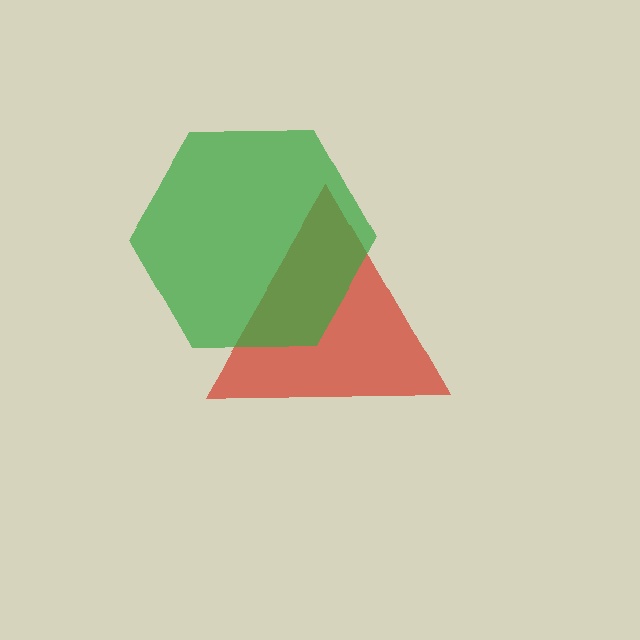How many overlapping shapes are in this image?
There are 2 overlapping shapes in the image.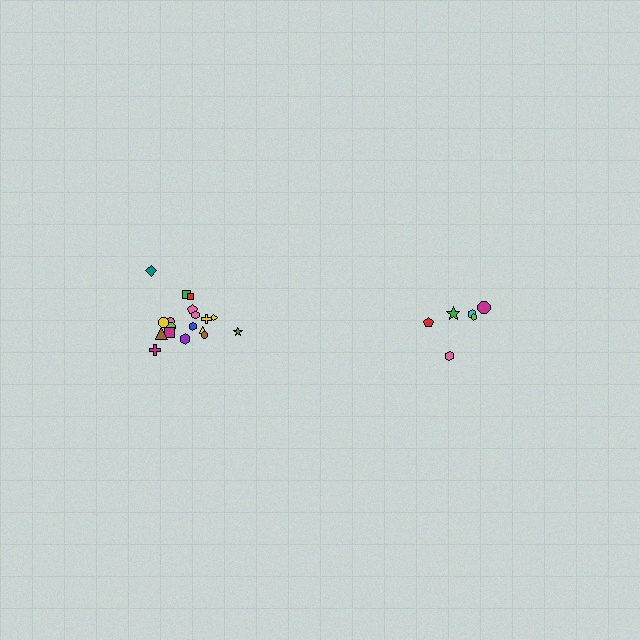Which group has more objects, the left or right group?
The left group.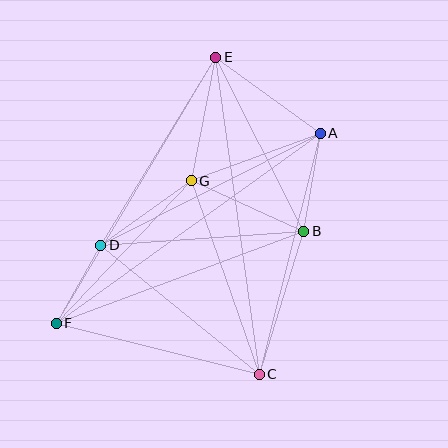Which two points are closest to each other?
Points D and F are closest to each other.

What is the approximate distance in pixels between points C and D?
The distance between C and D is approximately 204 pixels.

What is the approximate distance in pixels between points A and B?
The distance between A and B is approximately 99 pixels.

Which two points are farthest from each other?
Points A and F are farthest from each other.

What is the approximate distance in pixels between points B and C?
The distance between B and C is approximately 150 pixels.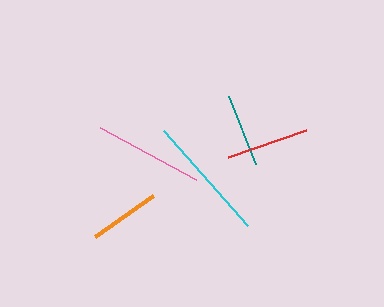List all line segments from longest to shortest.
From longest to shortest: cyan, pink, red, teal, orange.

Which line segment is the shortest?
The orange line is the shortest at approximately 71 pixels.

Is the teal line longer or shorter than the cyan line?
The cyan line is longer than the teal line.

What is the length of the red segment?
The red segment is approximately 83 pixels long.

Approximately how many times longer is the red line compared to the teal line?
The red line is approximately 1.1 times the length of the teal line.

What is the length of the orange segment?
The orange segment is approximately 71 pixels long.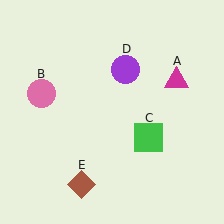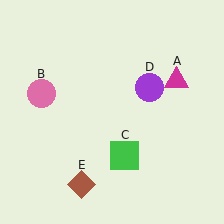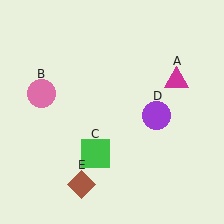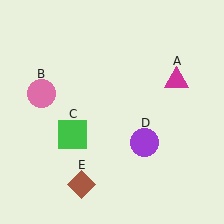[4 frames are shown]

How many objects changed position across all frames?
2 objects changed position: green square (object C), purple circle (object D).